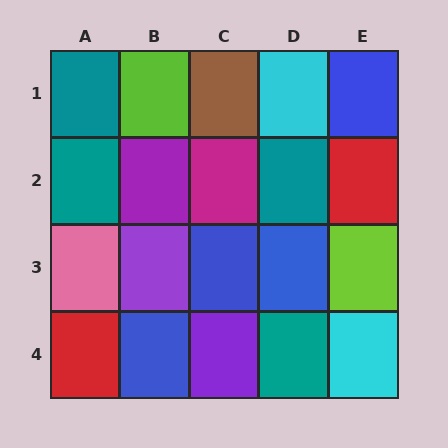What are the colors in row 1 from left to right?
Teal, lime, brown, cyan, blue.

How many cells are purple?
3 cells are purple.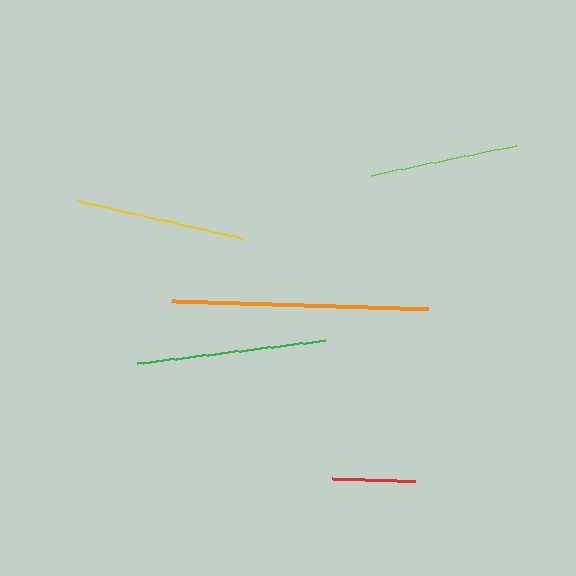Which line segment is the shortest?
The red line is the shortest at approximately 83 pixels.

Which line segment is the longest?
The orange line is the longest at approximately 256 pixels.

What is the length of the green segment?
The green segment is approximately 191 pixels long.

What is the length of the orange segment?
The orange segment is approximately 256 pixels long.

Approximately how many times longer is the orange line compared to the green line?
The orange line is approximately 1.3 times the length of the green line.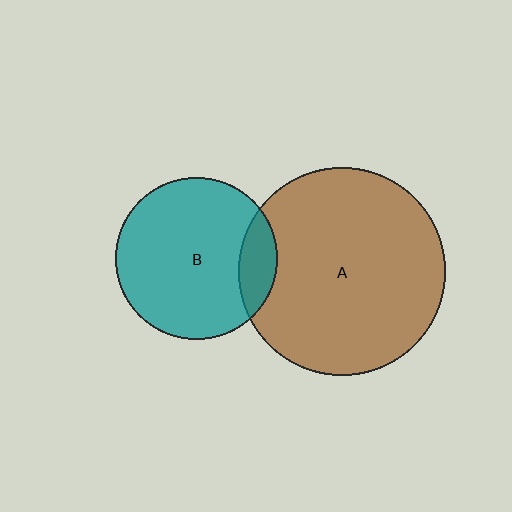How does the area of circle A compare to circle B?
Approximately 1.6 times.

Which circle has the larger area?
Circle A (brown).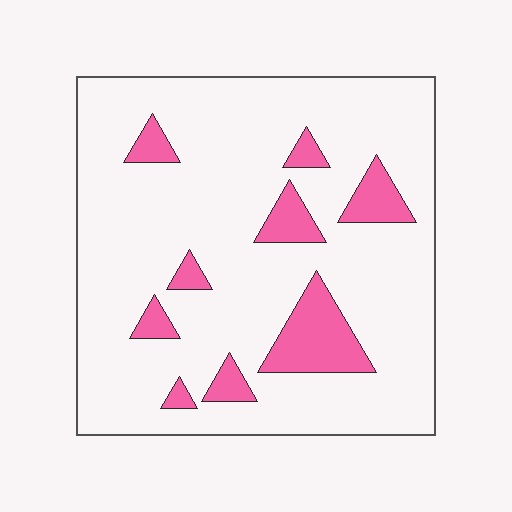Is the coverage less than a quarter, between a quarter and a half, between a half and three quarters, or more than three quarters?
Less than a quarter.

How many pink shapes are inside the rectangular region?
9.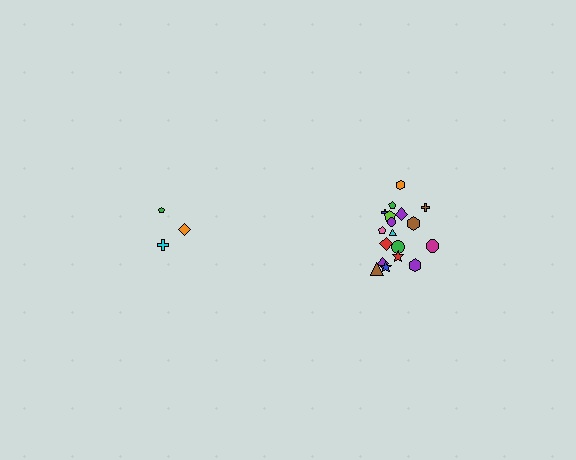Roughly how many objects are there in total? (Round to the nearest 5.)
Roughly 20 objects in total.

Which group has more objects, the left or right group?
The right group.